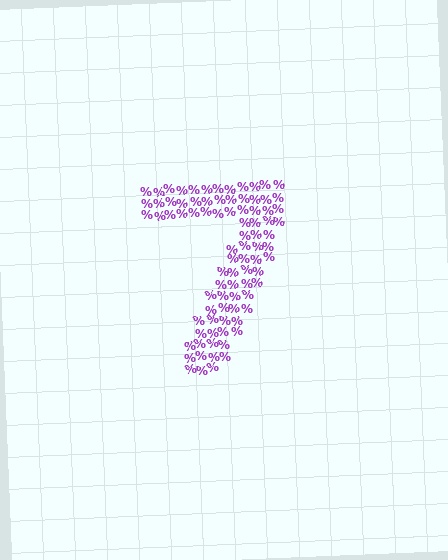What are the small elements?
The small elements are percent signs.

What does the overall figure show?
The overall figure shows the digit 7.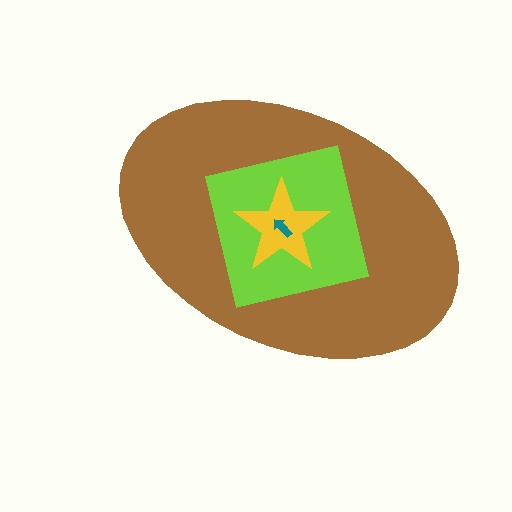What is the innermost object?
The teal arrow.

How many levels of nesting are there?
4.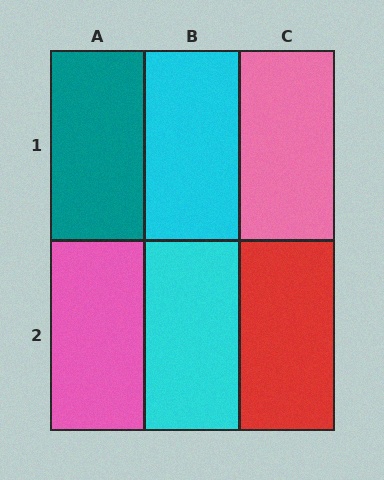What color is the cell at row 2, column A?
Pink.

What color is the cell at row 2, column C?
Red.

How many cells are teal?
1 cell is teal.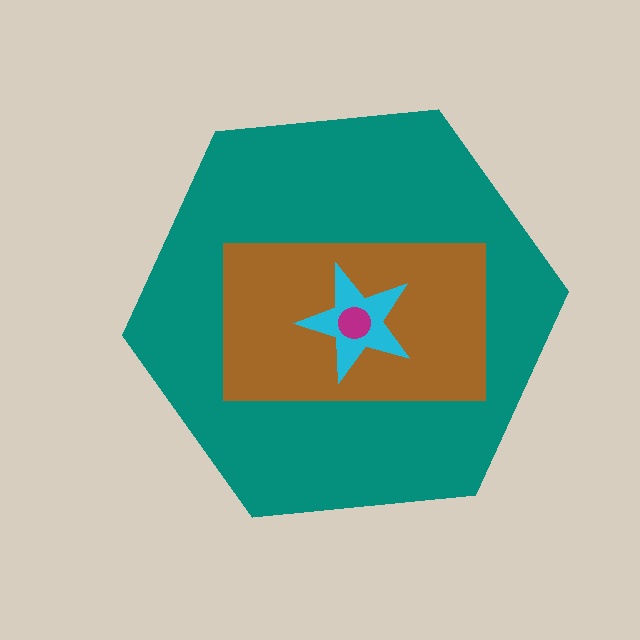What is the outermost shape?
The teal hexagon.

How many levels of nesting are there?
4.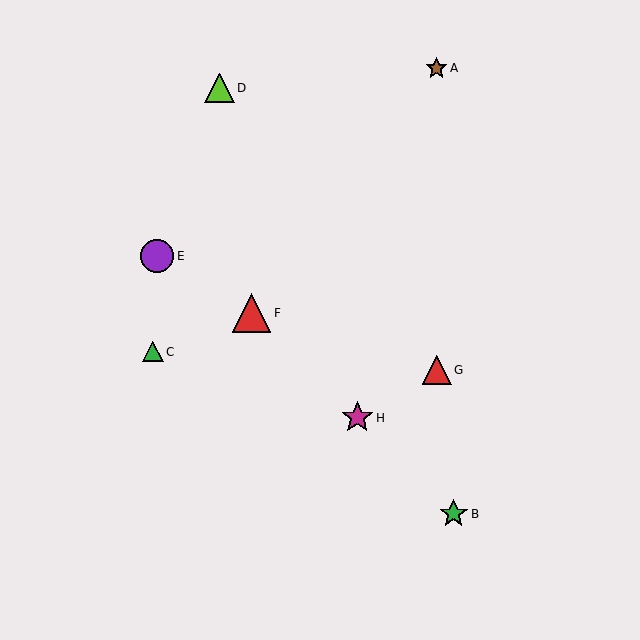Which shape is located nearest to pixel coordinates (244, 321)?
The red triangle (labeled F) at (252, 313) is nearest to that location.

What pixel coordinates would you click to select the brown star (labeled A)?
Click at (437, 68) to select the brown star A.